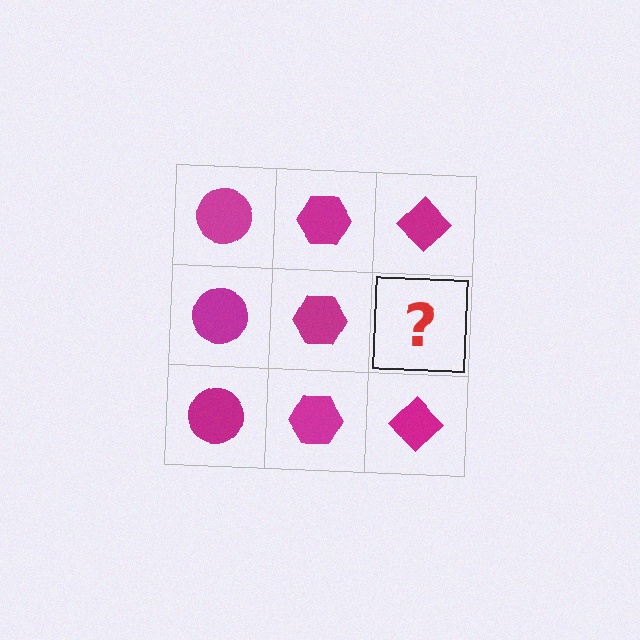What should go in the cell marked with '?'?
The missing cell should contain a magenta diamond.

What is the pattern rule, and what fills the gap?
The rule is that each column has a consistent shape. The gap should be filled with a magenta diamond.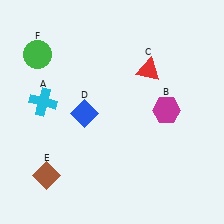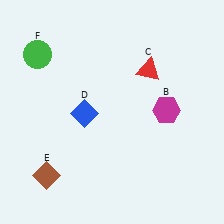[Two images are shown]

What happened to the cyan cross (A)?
The cyan cross (A) was removed in Image 2. It was in the top-left area of Image 1.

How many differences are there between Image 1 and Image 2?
There is 1 difference between the two images.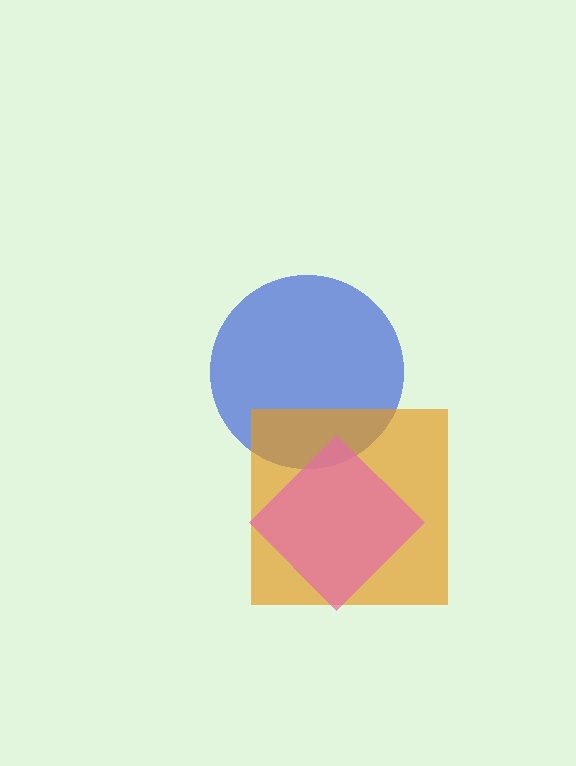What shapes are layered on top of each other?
The layered shapes are: a blue circle, an orange square, a pink diamond.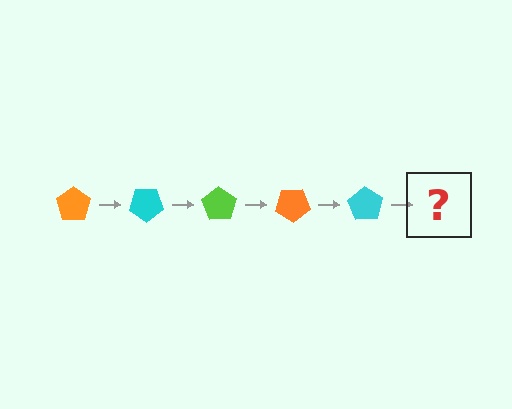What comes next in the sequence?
The next element should be a lime pentagon, rotated 175 degrees from the start.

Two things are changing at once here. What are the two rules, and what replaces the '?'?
The two rules are that it rotates 35 degrees each step and the color cycles through orange, cyan, and lime. The '?' should be a lime pentagon, rotated 175 degrees from the start.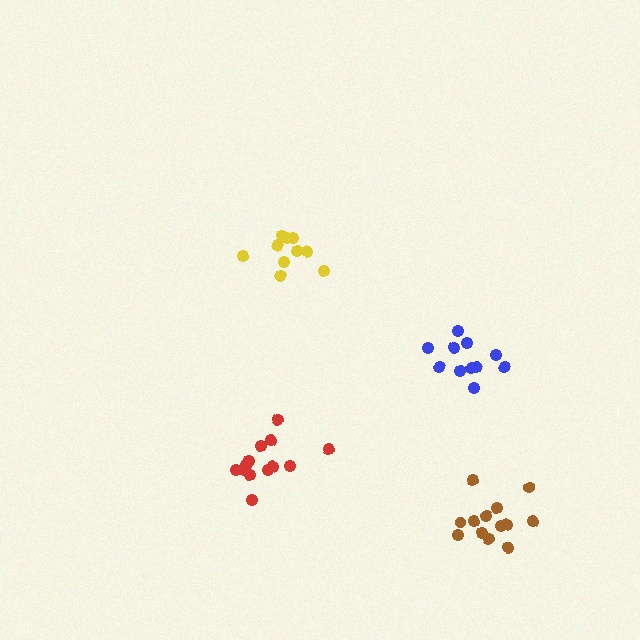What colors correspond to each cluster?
The clusters are colored: yellow, red, blue, brown.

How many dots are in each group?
Group 1: 10 dots, Group 2: 13 dots, Group 3: 11 dots, Group 4: 13 dots (47 total).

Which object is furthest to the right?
The brown cluster is rightmost.